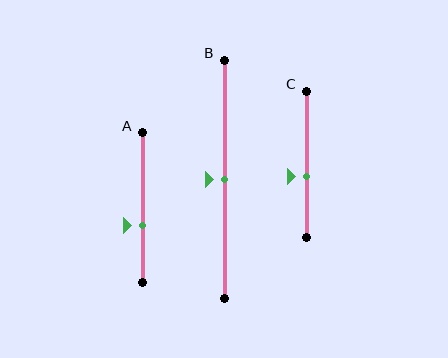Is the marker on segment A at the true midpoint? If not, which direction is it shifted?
No, the marker on segment A is shifted downward by about 12% of the segment length.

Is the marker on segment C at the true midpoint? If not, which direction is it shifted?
No, the marker on segment C is shifted downward by about 8% of the segment length.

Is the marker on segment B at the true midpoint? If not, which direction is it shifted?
Yes, the marker on segment B is at the true midpoint.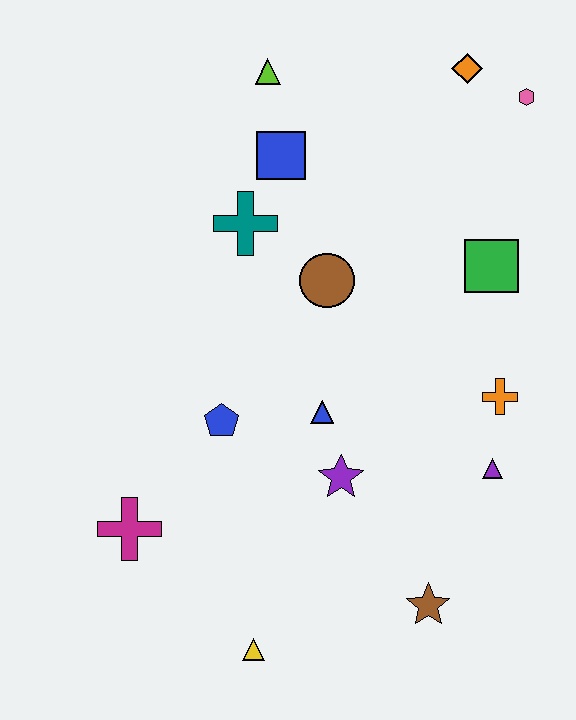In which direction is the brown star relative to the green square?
The brown star is below the green square.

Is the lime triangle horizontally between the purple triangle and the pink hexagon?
No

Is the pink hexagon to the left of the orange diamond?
No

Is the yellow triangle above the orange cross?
No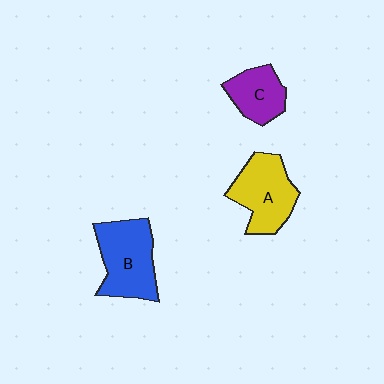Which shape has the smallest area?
Shape C (purple).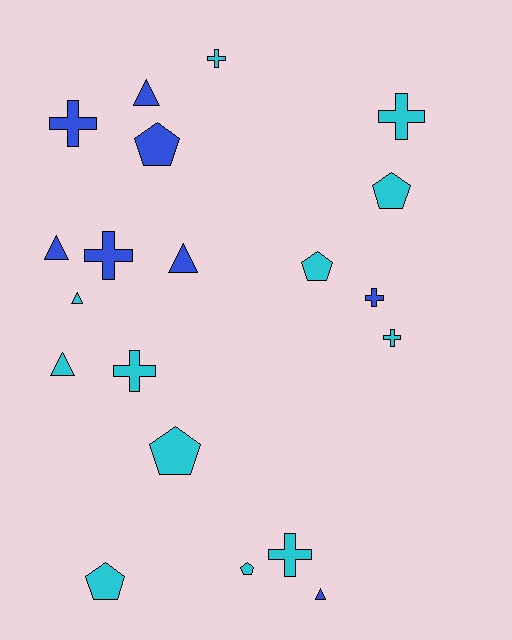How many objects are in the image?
There are 20 objects.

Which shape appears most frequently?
Cross, with 8 objects.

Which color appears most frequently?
Cyan, with 12 objects.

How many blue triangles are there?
There are 4 blue triangles.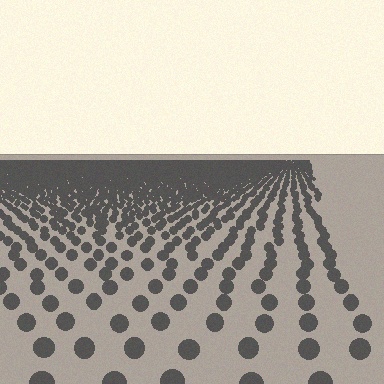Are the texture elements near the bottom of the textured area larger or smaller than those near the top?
Larger. Near the bottom, elements are closer to the viewer and appear at a bigger on-screen size.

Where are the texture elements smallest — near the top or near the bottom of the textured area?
Near the top.